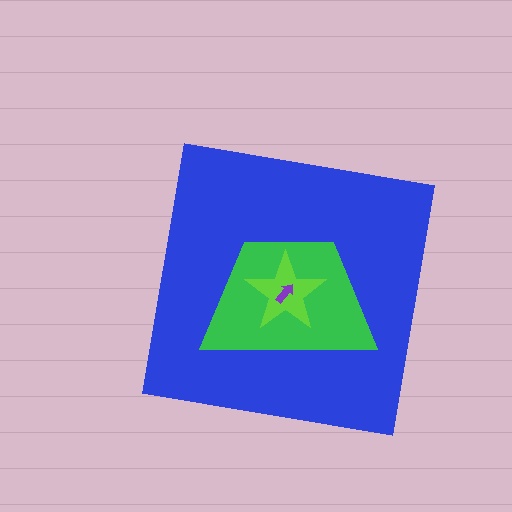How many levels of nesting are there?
4.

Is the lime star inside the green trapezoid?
Yes.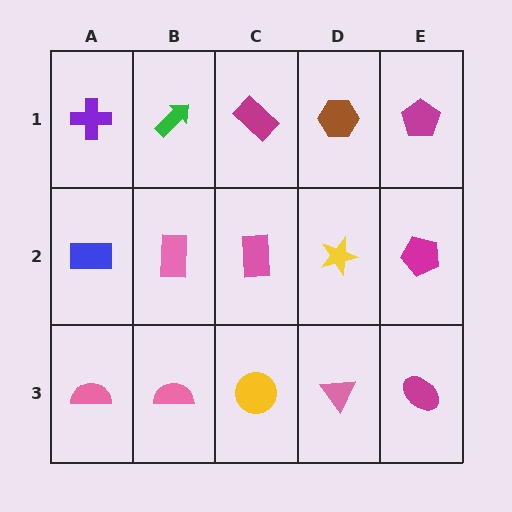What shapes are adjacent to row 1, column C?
A pink rectangle (row 2, column C), a green arrow (row 1, column B), a brown hexagon (row 1, column D).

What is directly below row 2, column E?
A magenta ellipse.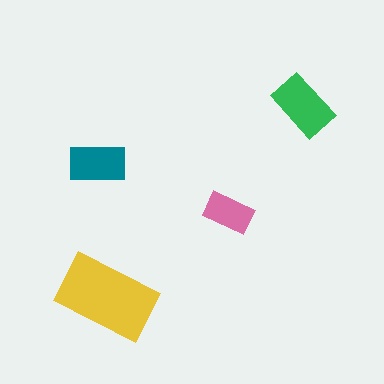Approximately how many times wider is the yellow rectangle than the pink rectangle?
About 2 times wider.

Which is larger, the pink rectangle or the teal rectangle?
The teal one.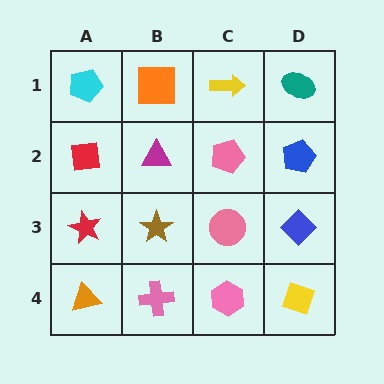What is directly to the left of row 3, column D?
A pink circle.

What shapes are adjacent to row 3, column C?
A pink pentagon (row 2, column C), a pink hexagon (row 4, column C), a brown star (row 3, column B), a blue diamond (row 3, column D).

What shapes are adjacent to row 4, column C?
A pink circle (row 3, column C), a pink cross (row 4, column B), a yellow diamond (row 4, column D).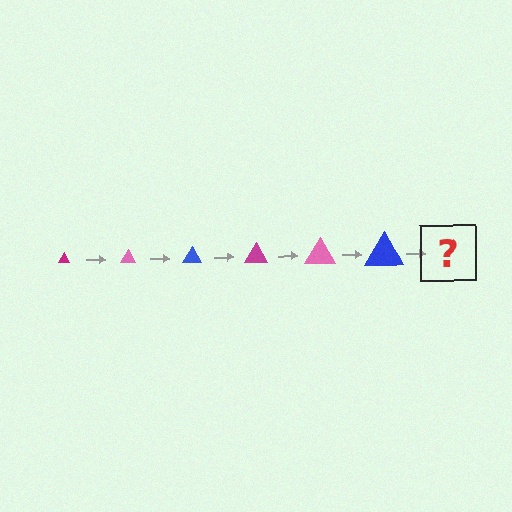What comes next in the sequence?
The next element should be a magenta triangle, larger than the previous one.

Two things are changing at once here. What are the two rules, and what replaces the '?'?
The two rules are that the triangle grows larger each step and the color cycles through magenta, pink, and blue. The '?' should be a magenta triangle, larger than the previous one.